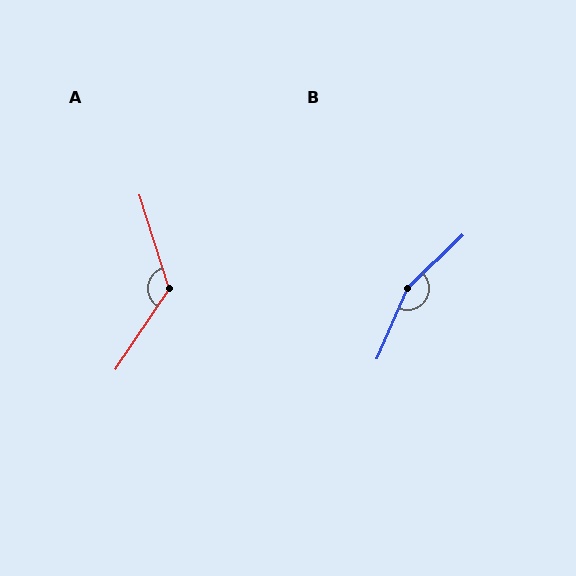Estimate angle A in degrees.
Approximately 129 degrees.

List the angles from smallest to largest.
A (129°), B (158°).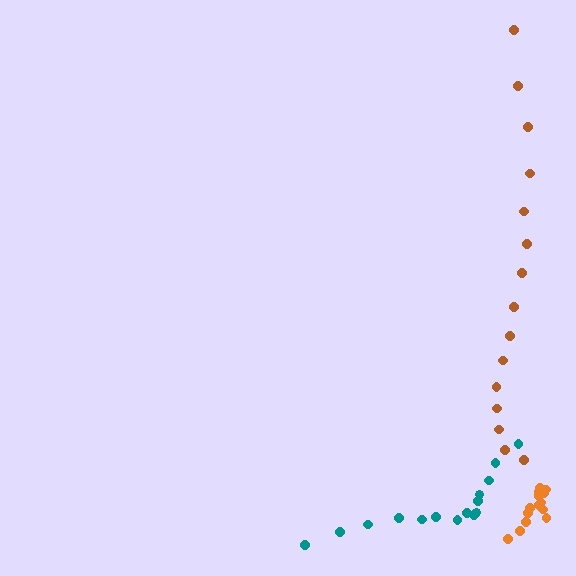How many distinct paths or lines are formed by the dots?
There are 3 distinct paths.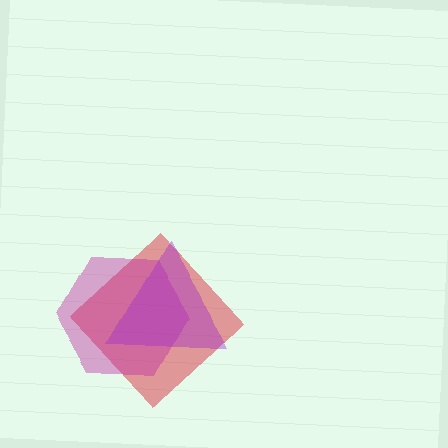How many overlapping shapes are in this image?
There are 3 overlapping shapes in the image.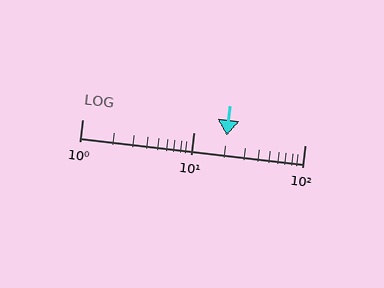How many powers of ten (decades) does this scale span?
The scale spans 2 decades, from 1 to 100.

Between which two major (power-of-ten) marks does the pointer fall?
The pointer is between 10 and 100.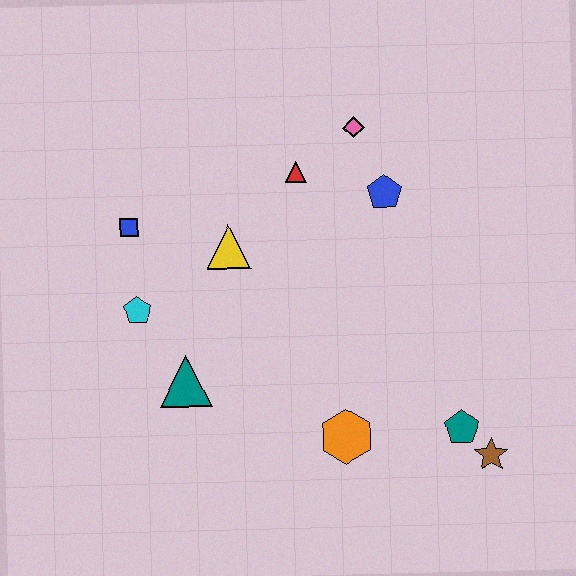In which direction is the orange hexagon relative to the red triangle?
The orange hexagon is below the red triangle.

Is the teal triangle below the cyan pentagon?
Yes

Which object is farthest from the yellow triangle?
The brown star is farthest from the yellow triangle.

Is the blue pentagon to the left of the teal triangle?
No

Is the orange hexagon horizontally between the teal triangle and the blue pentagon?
Yes